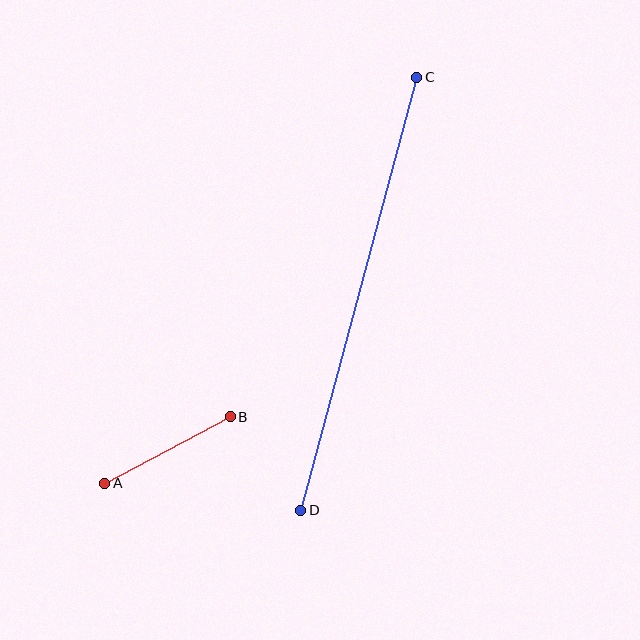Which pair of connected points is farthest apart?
Points C and D are farthest apart.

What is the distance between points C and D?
The distance is approximately 448 pixels.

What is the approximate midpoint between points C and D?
The midpoint is at approximately (359, 294) pixels.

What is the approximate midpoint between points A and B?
The midpoint is at approximately (167, 450) pixels.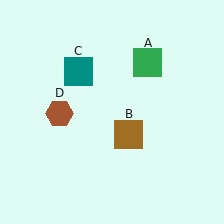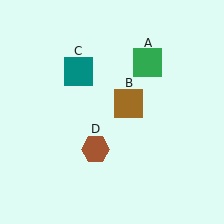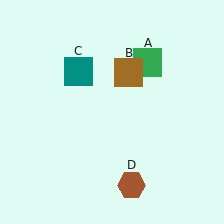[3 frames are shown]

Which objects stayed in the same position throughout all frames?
Green square (object A) and teal square (object C) remained stationary.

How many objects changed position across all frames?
2 objects changed position: brown square (object B), brown hexagon (object D).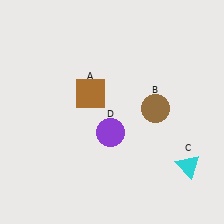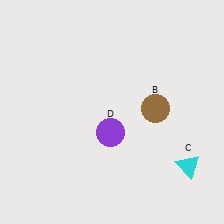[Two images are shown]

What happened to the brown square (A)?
The brown square (A) was removed in Image 2. It was in the top-left area of Image 1.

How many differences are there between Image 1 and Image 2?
There is 1 difference between the two images.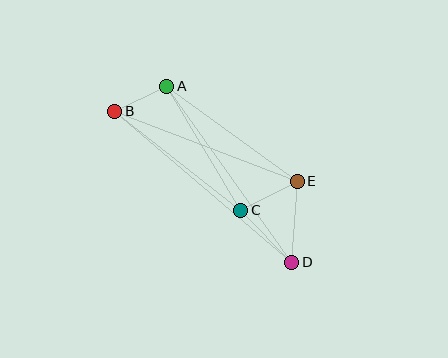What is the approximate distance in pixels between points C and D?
The distance between C and D is approximately 73 pixels.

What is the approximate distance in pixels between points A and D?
The distance between A and D is approximately 216 pixels.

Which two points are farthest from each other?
Points B and D are farthest from each other.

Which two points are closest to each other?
Points A and B are closest to each other.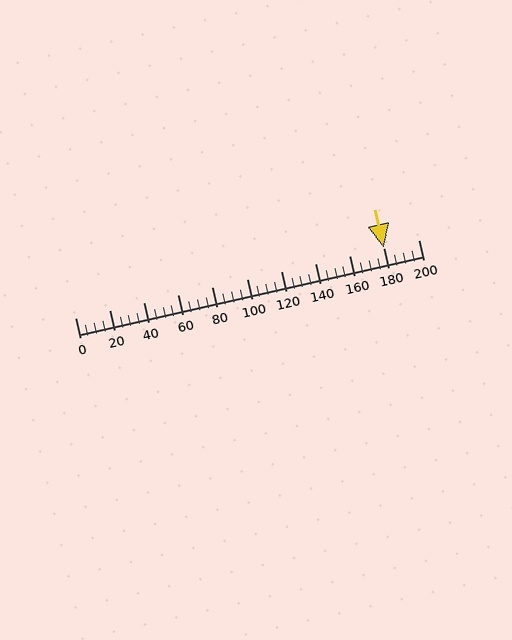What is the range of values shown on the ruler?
The ruler shows values from 0 to 200.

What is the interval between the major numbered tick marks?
The major tick marks are spaced 20 units apart.